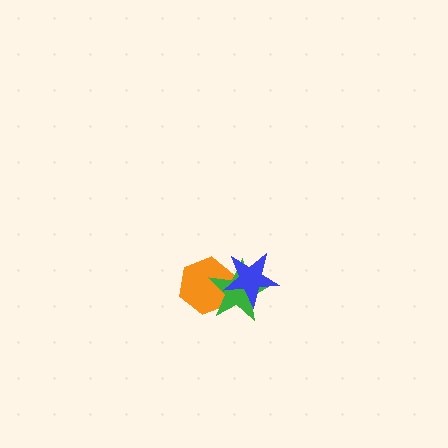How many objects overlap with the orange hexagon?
2 objects overlap with the orange hexagon.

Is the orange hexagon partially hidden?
Yes, it is partially covered by another shape.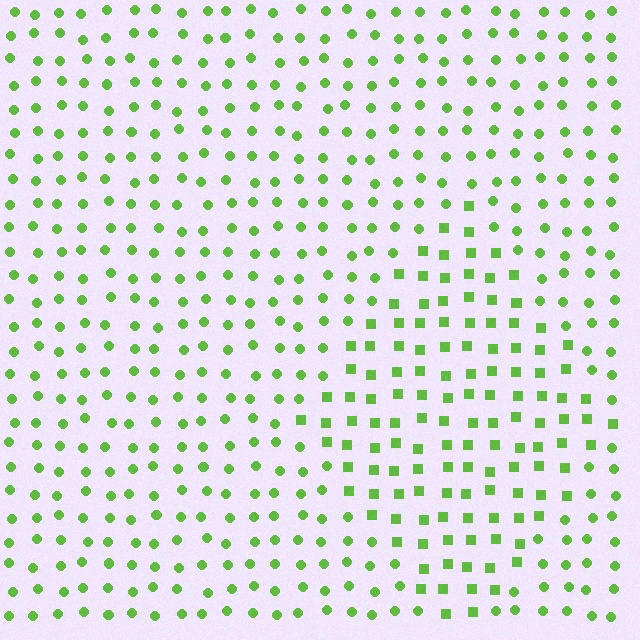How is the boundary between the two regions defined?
The boundary is defined by a change in element shape: squares inside vs. circles outside. All elements share the same color and spacing.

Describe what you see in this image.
The image is filled with small lime elements arranged in a uniform grid. A diamond-shaped region contains squares, while the surrounding area contains circles. The boundary is defined purely by the change in element shape.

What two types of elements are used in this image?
The image uses squares inside the diamond region and circles outside it.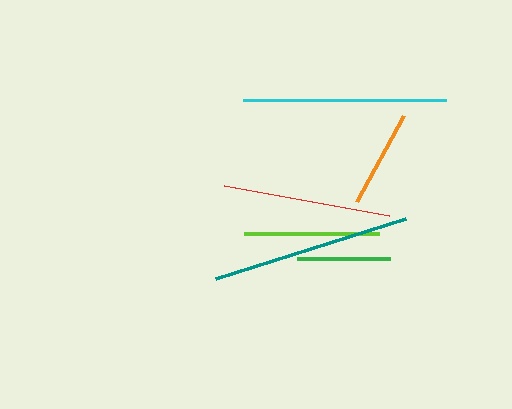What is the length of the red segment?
The red segment is approximately 167 pixels long.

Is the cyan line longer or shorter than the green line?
The cyan line is longer than the green line.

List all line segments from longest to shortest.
From longest to shortest: cyan, teal, red, lime, orange, green.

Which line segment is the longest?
The cyan line is the longest at approximately 202 pixels.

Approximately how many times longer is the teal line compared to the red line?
The teal line is approximately 1.2 times the length of the red line.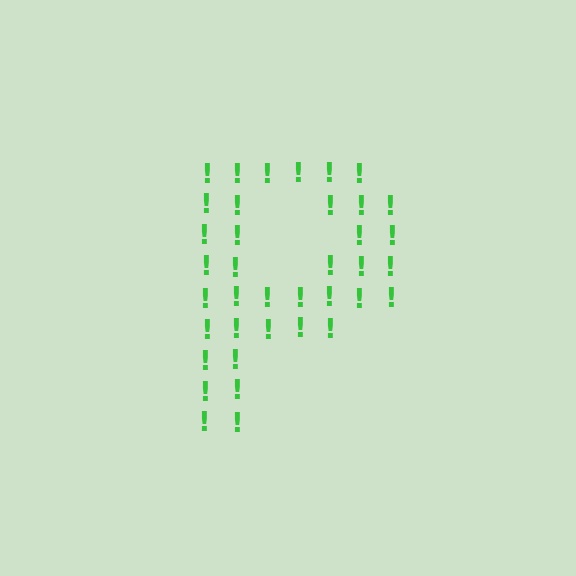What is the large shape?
The large shape is the letter P.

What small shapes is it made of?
It is made of small exclamation marks.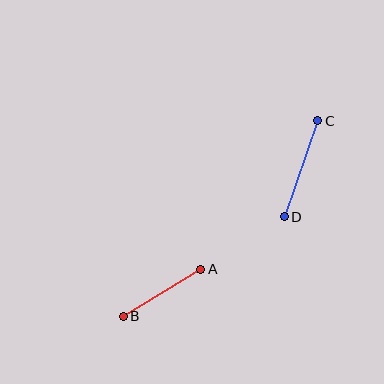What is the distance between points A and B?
The distance is approximately 90 pixels.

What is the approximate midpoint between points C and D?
The midpoint is at approximately (301, 169) pixels.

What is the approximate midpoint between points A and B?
The midpoint is at approximately (162, 293) pixels.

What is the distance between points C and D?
The distance is approximately 102 pixels.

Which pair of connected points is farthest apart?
Points C and D are farthest apart.